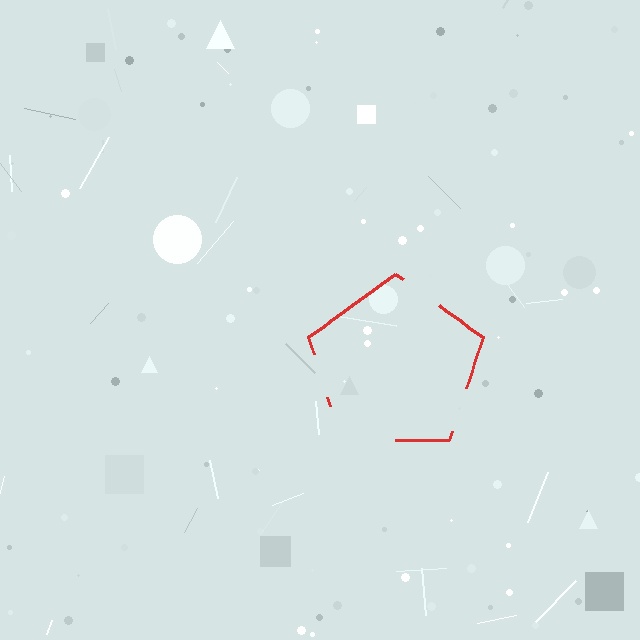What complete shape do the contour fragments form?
The contour fragments form a pentagon.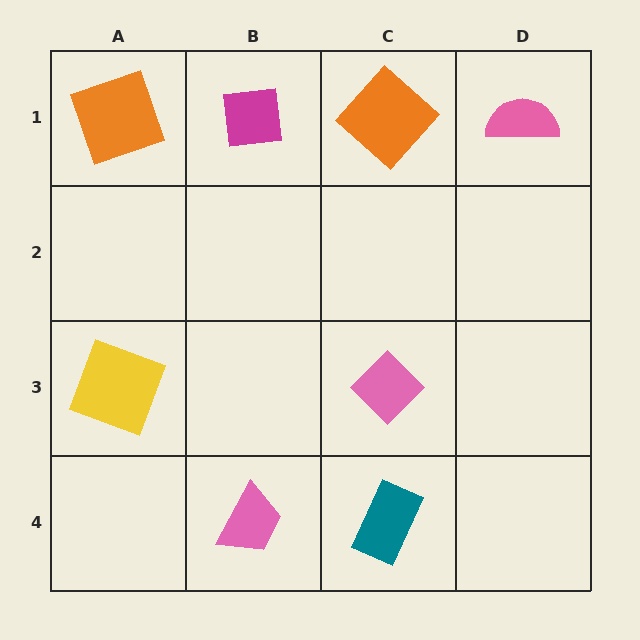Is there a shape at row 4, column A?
No, that cell is empty.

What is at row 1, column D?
A pink semicircle.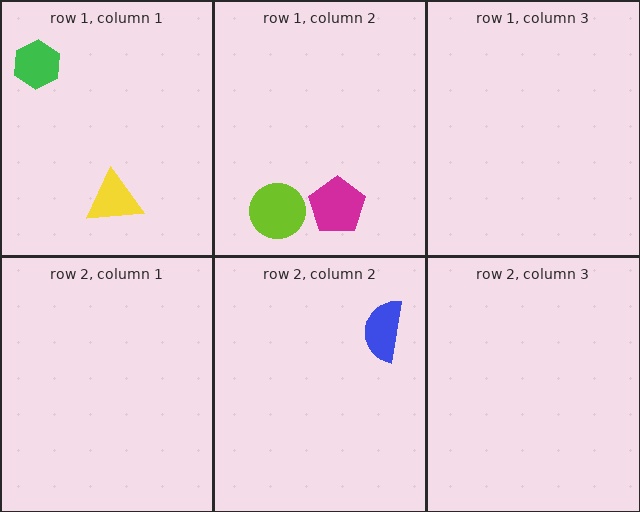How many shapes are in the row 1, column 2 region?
2.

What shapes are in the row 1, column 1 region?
The yellow triangle, the green hexagon.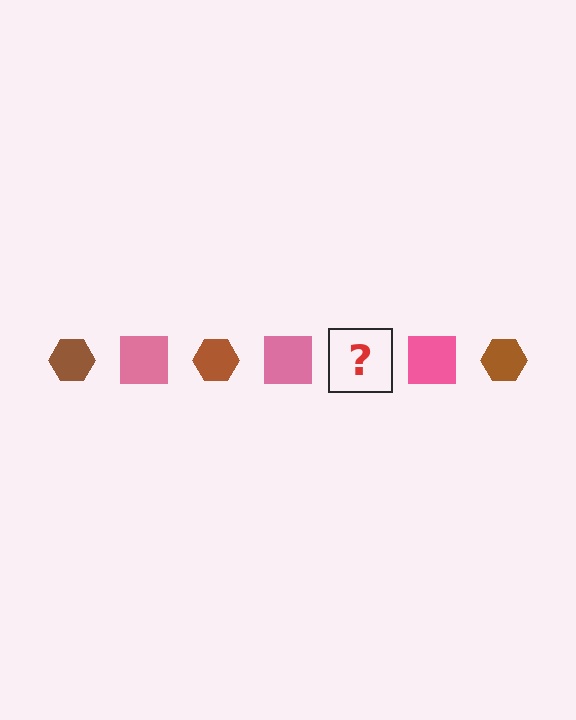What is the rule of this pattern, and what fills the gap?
The rule is that the pattern alternates between brown hexagon and pink square. The gap should be filled with a brown hexagon.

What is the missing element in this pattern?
The missing element is a brown hexagon.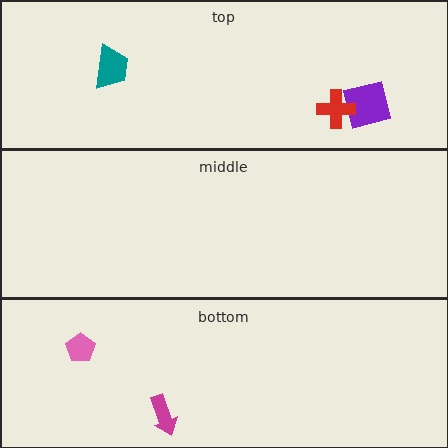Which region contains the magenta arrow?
The bottom region.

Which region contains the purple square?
The top region.